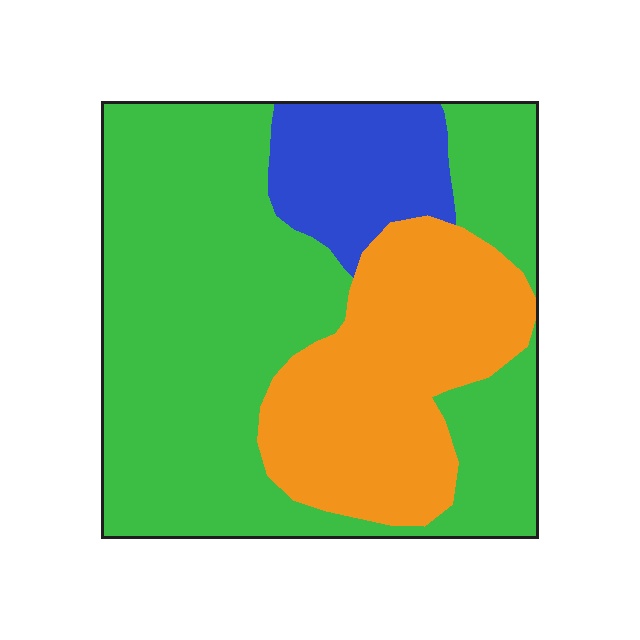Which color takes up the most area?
Green, at roughly 60%.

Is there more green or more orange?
Green.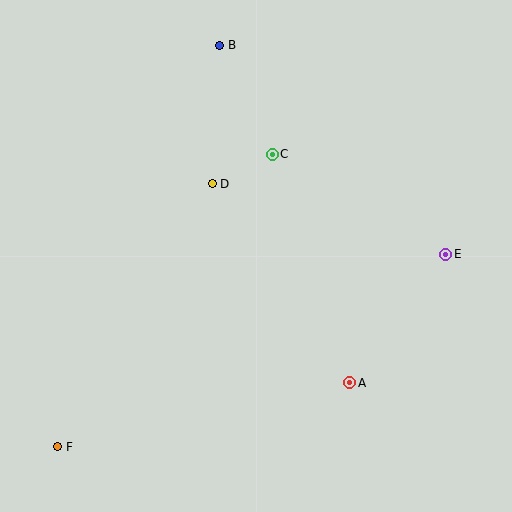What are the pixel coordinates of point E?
Point E is at (446, 254).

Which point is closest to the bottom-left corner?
Point F is closest to the bottom-left corner.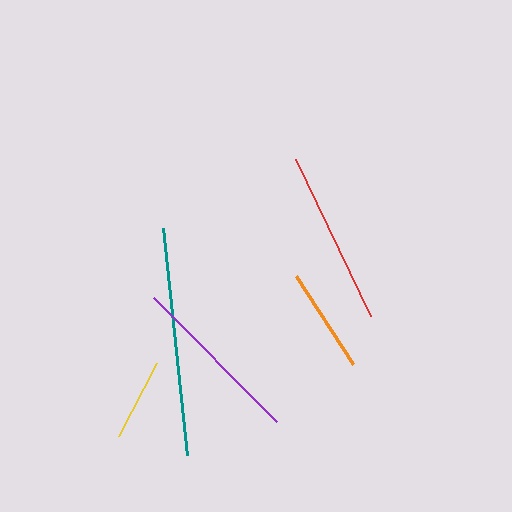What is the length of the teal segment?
The teal segment is approximately 228 pixels long.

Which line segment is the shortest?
The yellow line is the shortest at approximately 82 pixels.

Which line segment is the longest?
The teal line is the longest at approximately 228 pixels.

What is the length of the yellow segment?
The yellow segment is approximately 82 pixels long.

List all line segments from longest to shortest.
From longest to shortest: teal, purple, red, orange, yellow.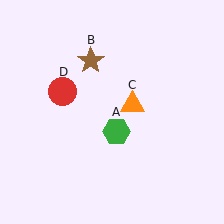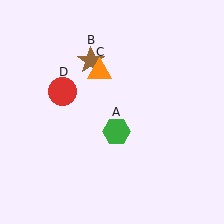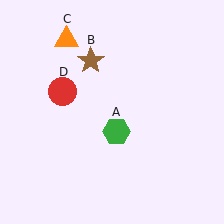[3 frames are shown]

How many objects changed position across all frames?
1 object changed position: orange triangle (object C).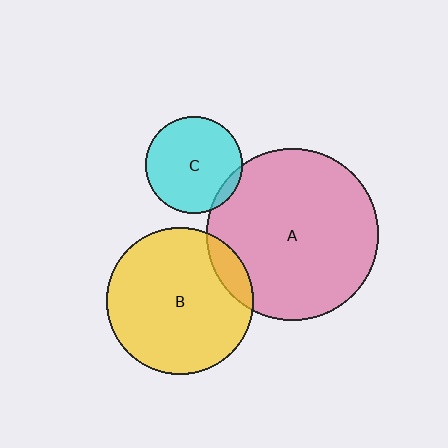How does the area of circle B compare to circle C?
Approximately 2.3 times.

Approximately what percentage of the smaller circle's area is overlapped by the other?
Approximately 5%.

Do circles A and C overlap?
Yes.